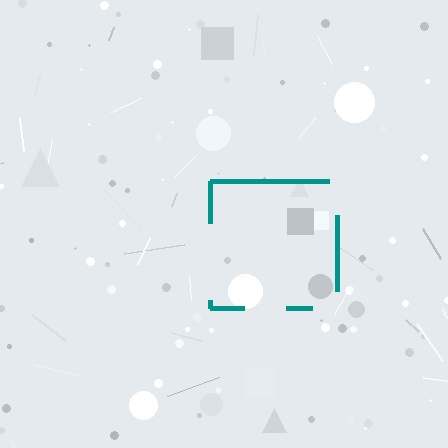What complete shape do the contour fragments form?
The contour fragments form a square.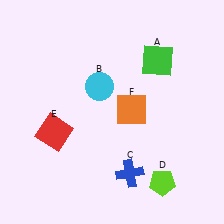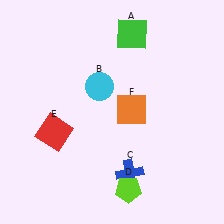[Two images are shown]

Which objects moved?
The objects that moved are: the green square (A), the lime pentagon (D).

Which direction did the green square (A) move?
The green square (A) moved up.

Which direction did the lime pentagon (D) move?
The lime pentagon (D) moved left.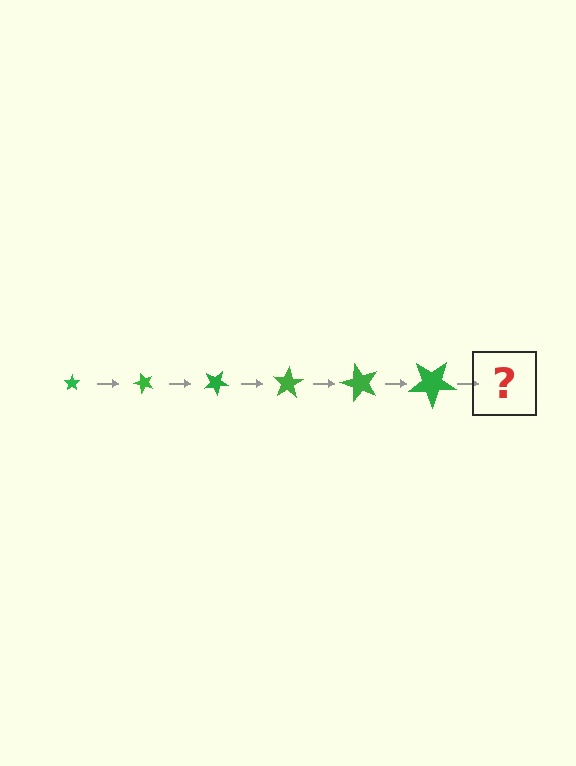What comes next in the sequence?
The next element should be a star, larger than the previous one and rotated 300 degrees from the start.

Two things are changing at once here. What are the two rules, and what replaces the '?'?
The two rules are that the star grows larger each step and it rotates 50 degrees each step. The '?' should be a star, larger than the previous one and rotated 300 degrees from the start.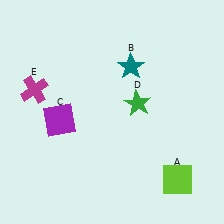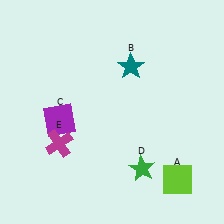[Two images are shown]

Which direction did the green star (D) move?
The green star (D) moved down.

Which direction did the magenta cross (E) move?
The magenta cross (E) moved down.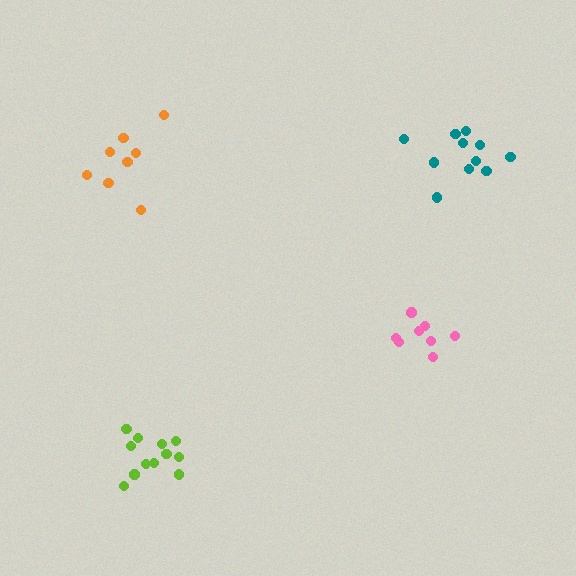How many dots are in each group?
Group 1: 8 dots, Group 2: 8 dots, Group 3: 11 dots, Group 4: 12 dots (39 total).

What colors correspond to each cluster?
The clusters are colored: pink, orange, teal, lime.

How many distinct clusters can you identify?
There are 4 distinct clusters.